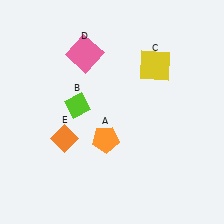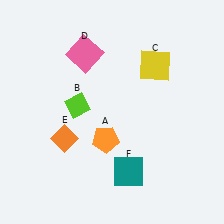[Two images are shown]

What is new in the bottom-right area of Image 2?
A teal square (F) was added in the bottom-right area of Image 2.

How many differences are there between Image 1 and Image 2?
There is 1 difference between the two images.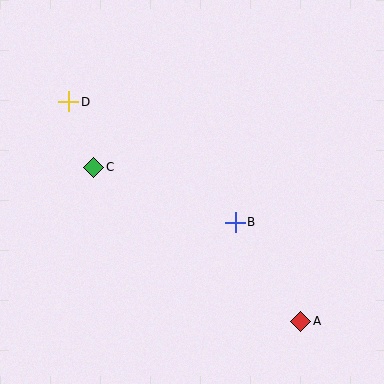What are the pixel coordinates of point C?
Point C is at (94, 167).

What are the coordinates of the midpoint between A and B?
The midpoint between A and B is at (268, 272).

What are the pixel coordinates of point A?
Point A is at (301, 321).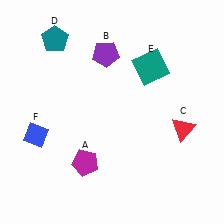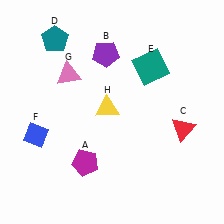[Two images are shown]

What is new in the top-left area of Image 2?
A pink triangle (G) was added in the top-left area of Image 2.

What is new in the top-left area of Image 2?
A yellow triangle (H) was added in the top-left area of Image 2.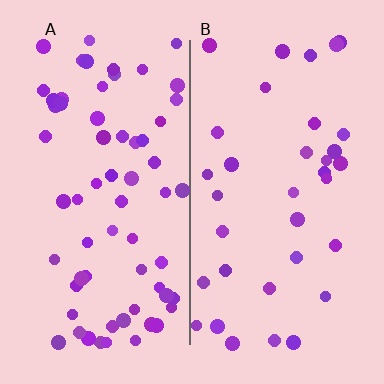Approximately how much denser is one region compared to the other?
Approximately 1.8× — region A over region B.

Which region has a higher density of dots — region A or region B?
A (the left).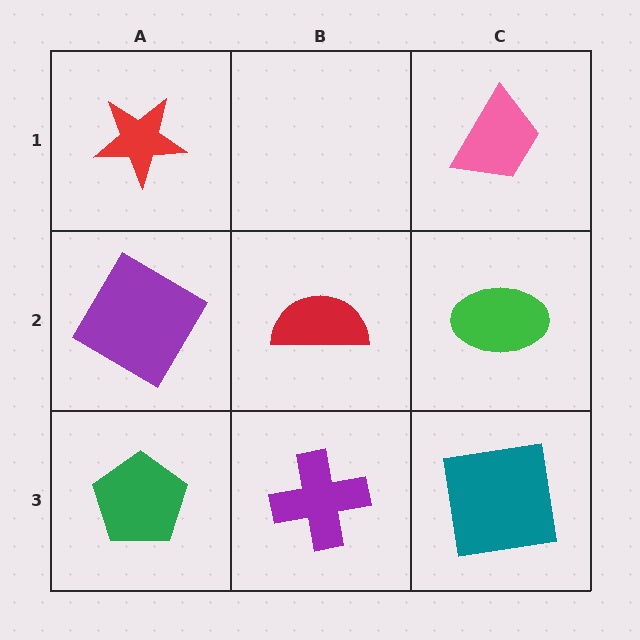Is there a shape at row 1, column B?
No, that cell is empty.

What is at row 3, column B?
A purple cross.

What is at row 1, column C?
A pink trapezoid.